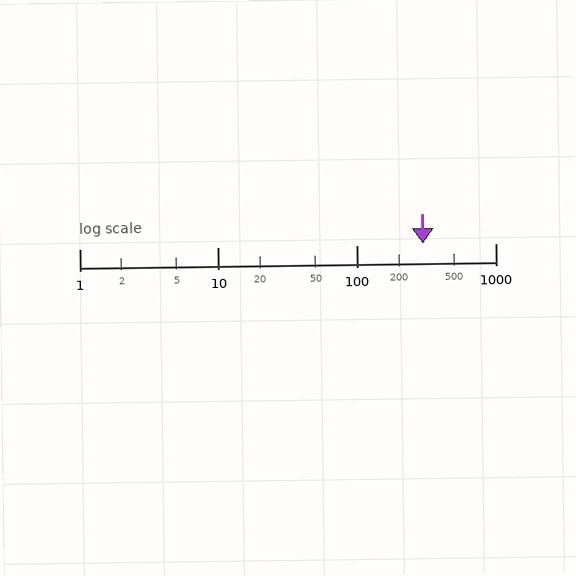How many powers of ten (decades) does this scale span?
The scale spans 3 decades, from 1 to 1000.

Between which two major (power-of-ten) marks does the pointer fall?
The pointer is between 100 and 1000.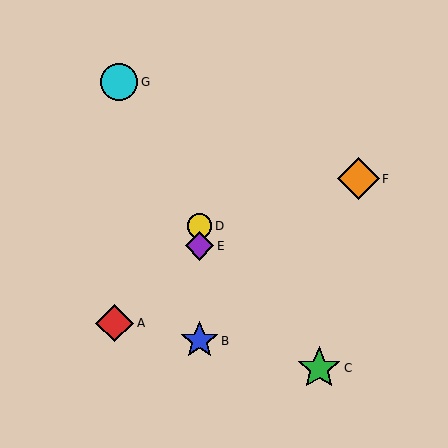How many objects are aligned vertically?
3 objects (B, D, E) are aligned vertically.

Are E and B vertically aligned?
Yes, both are at x≈200.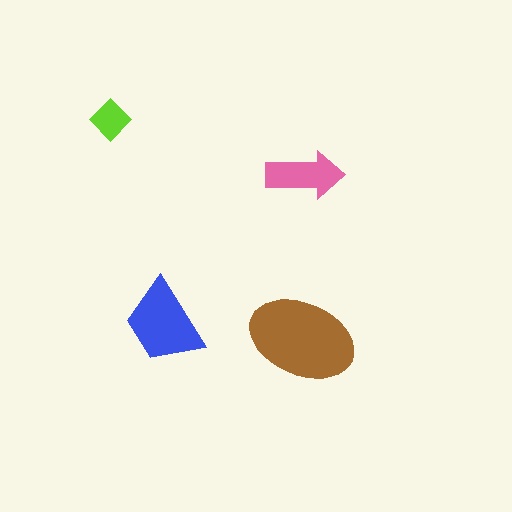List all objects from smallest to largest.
The lime diamond, the pink arrow, the blue trapezoid, the brown ellipse.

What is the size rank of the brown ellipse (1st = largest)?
1st.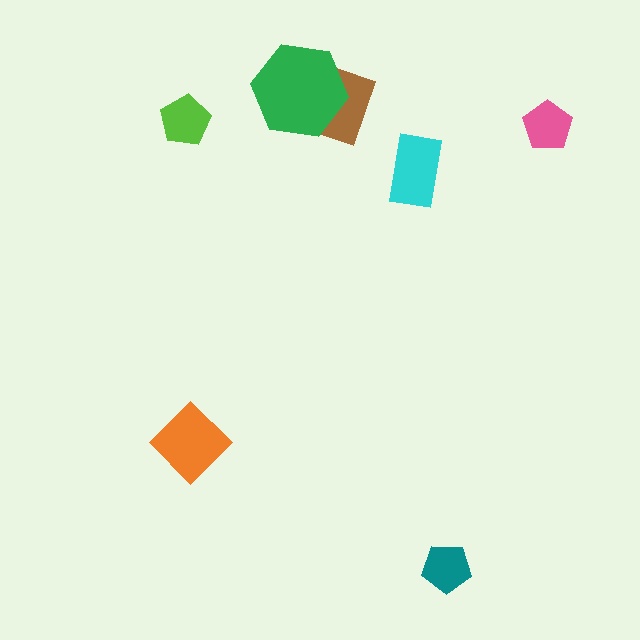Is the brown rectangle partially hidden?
Yes, it is partially covered by another shape.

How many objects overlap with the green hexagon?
1 object overlaps with the green hexagon.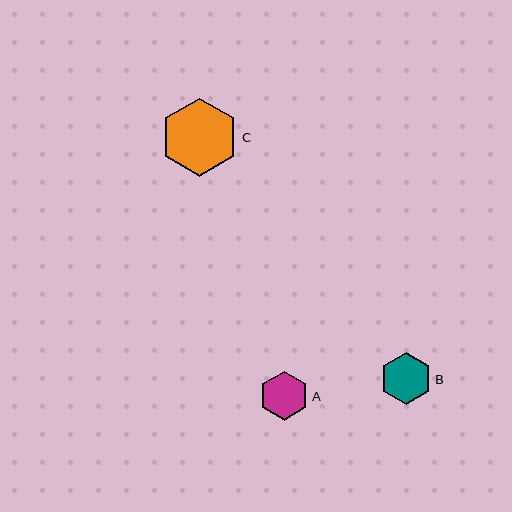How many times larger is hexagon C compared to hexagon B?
Hexagon C is approximately 1.5 times the size of hexagon B.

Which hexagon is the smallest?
Hexagon A is the smallest with a size of approximately 49 pixels.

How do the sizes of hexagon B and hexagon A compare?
Hexagon B and hexagon A are approximately the same size.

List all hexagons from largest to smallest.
From largest to smallest: C, B, A.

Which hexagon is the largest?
Hexagon C is the largest with a size of approximately 78 pixels.